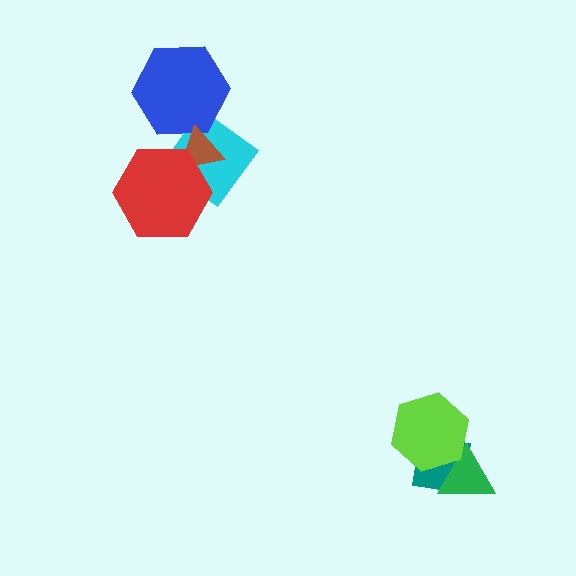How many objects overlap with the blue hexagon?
2 objects overlap with the blue hexagon.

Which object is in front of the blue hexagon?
The brown triangle is in front of the blue hexagon.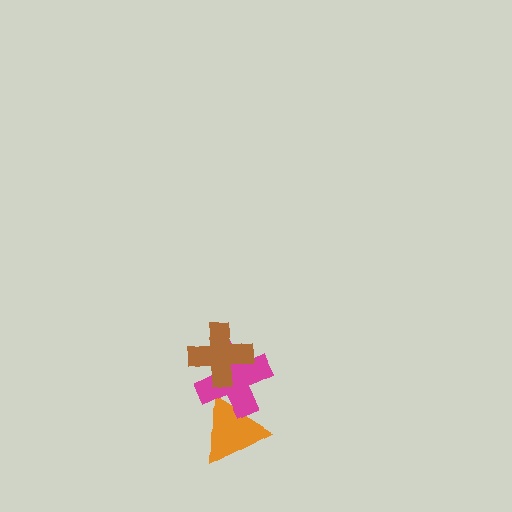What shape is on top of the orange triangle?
The magenta cross is on top of the orange triangle.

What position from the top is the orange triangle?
The orange triangle is 3rd from the top.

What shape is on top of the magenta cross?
The brown cross is on top of the magenta cross.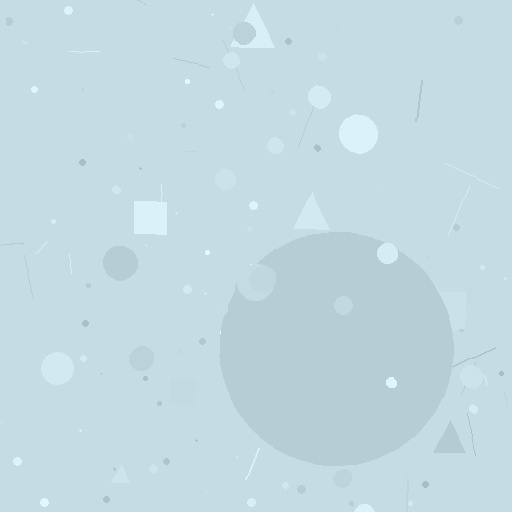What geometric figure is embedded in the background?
A circle is embedded in the background.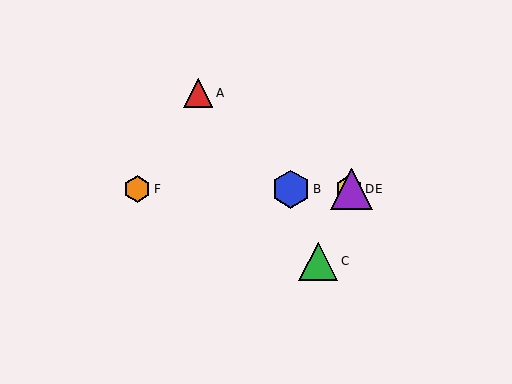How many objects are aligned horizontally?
4 objects (B, D, E, F) are aligned horizontally.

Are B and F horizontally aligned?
Yes, both are at y≈189.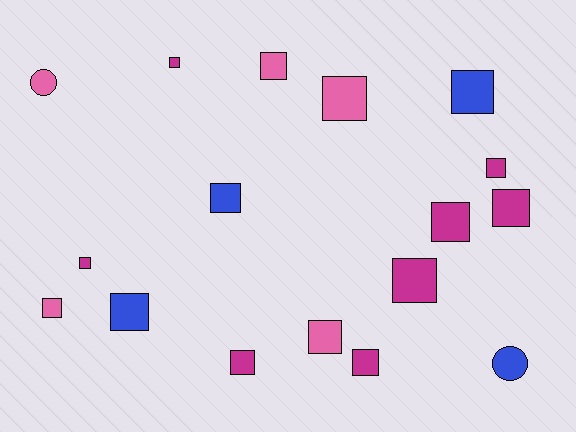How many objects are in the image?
There are 17 objects.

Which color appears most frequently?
Magenta, with 8 objects.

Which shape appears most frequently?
Square, with 15 objects.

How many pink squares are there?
There are 4 pink squares.